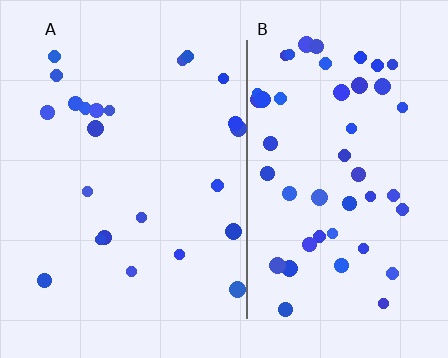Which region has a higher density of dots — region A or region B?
B (the right).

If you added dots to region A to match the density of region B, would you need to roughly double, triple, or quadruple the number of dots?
Approximately double.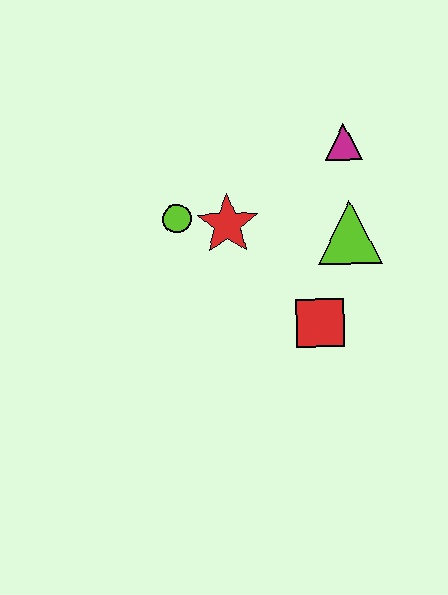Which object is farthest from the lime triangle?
The lime circle is farthest from the lime triangle.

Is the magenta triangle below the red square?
No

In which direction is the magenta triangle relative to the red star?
The magenta triangle is to the right of the red star.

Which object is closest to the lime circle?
The red star is closest to the lime circle.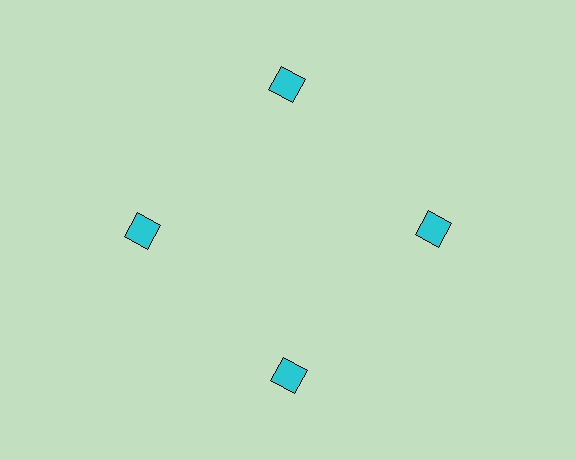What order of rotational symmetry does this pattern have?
This pattern has 4-fold rotational symmetry.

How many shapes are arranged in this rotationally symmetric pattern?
There are 4 shapes, arranged in 4 groups of 1.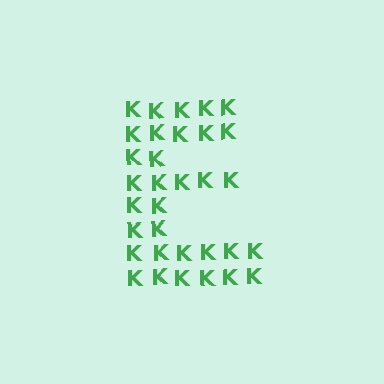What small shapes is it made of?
It is made of small letter K's.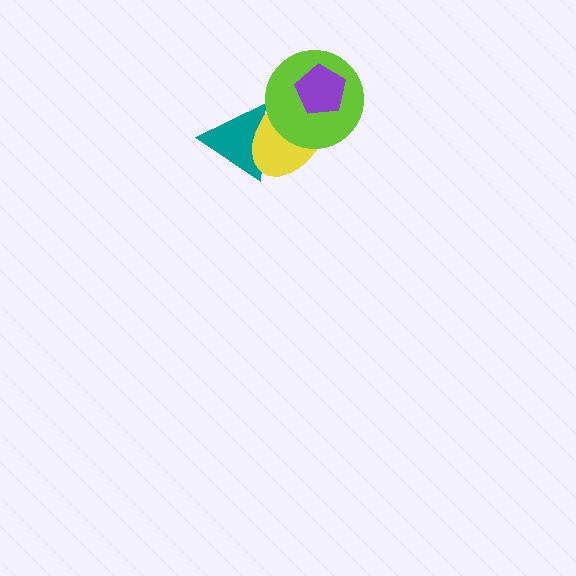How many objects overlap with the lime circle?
3 objects overlap with the lime circle.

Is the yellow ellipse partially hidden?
Yes, it is partially covered by another shape.